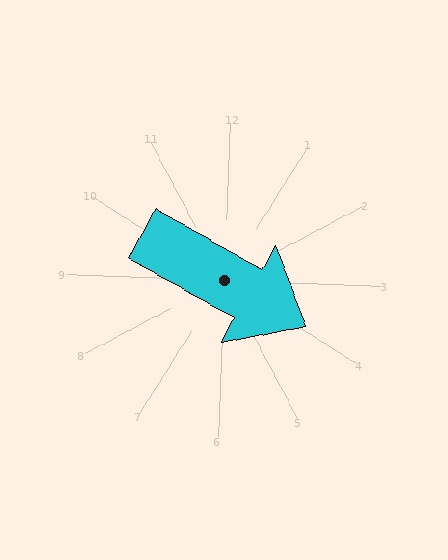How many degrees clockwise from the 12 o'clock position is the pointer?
Approximately 117 degrees.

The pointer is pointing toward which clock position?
Roughly 4 o'clock.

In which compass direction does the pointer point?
Southeast.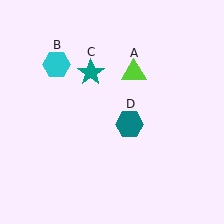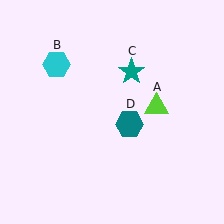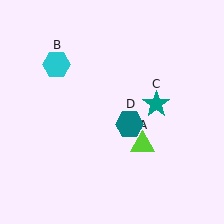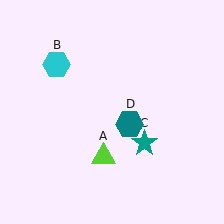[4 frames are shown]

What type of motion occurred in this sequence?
The lime triangle (object A), teal star (object C) rotated clockwise around the center of the scene.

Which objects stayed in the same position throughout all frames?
Cyan hexagon (object B) and teal hexagon (object D) remained stationary.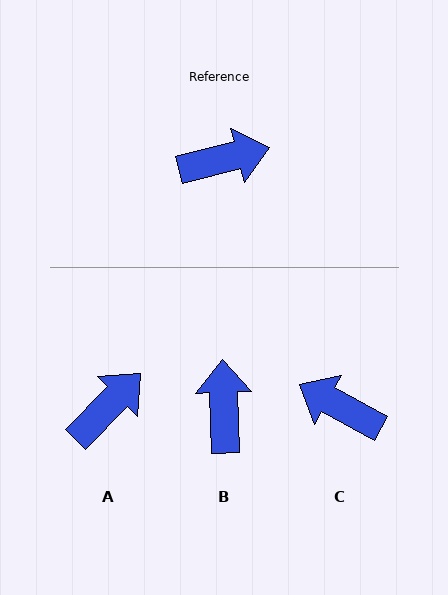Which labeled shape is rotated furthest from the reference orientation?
C, about 137 degrees away.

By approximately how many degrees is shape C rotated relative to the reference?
Approximately 137 degrees counter-clockwise.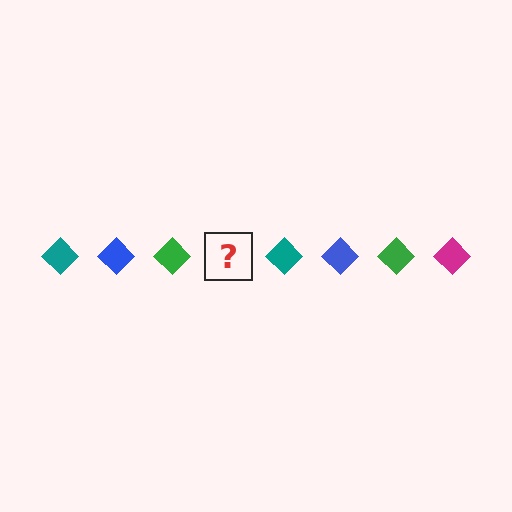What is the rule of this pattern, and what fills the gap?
The rule is that the pattern cycles through teal, blue, green, magenta diamonds. The gap should be filled with a magenta diamond.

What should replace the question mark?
The question mark should be replaced with a magenta diamond.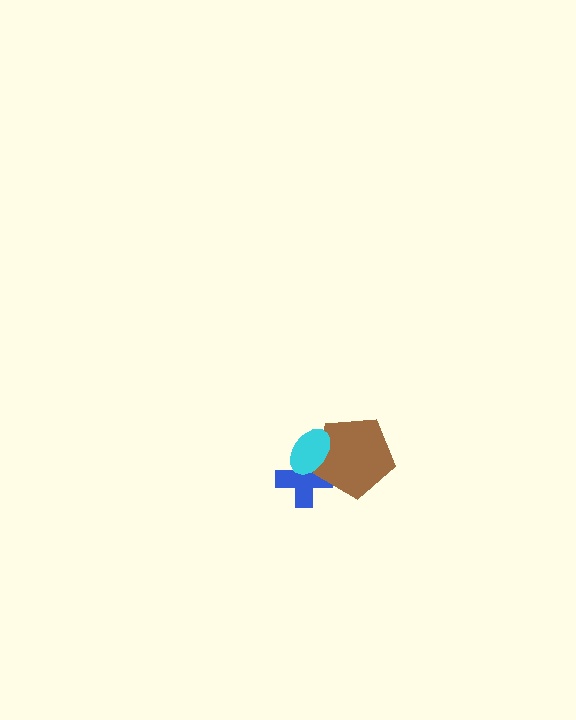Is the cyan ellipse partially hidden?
No, no other shape covers it.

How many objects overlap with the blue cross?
2 objects overlap with the blue cross.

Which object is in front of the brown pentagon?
The cyan ellipse is in front of the brown pentagon.